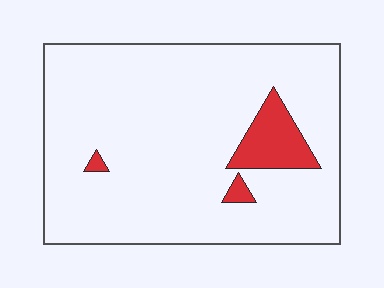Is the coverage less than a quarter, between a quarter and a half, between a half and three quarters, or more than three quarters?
Less than a quarter.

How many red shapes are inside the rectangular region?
3.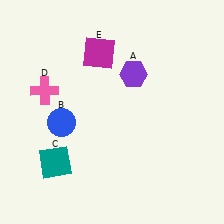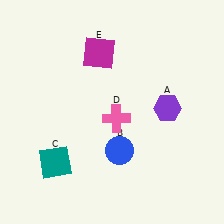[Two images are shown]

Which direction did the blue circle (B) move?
The blue circle (B) moved right.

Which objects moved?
The objects that moved are: the purple hexagon (A), the blue circle (B), the pink cross (D).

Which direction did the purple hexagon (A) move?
The purple hexagon (A) moved down.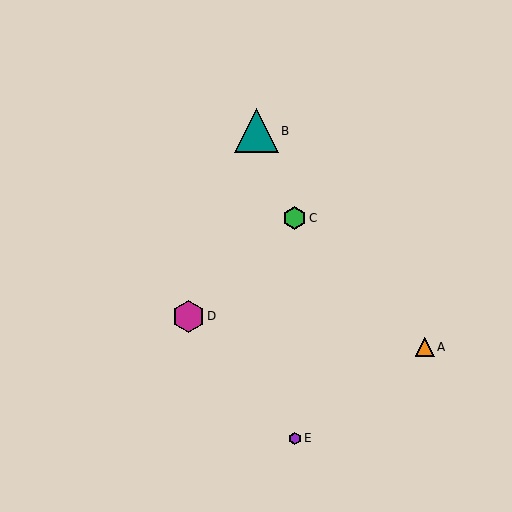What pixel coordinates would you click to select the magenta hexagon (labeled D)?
Click at (188, 316) to select the magenta hexagon D.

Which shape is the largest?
The teal triangle (labeled B) is the largest.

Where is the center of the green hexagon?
The center of the green hexagon is at (295, 218).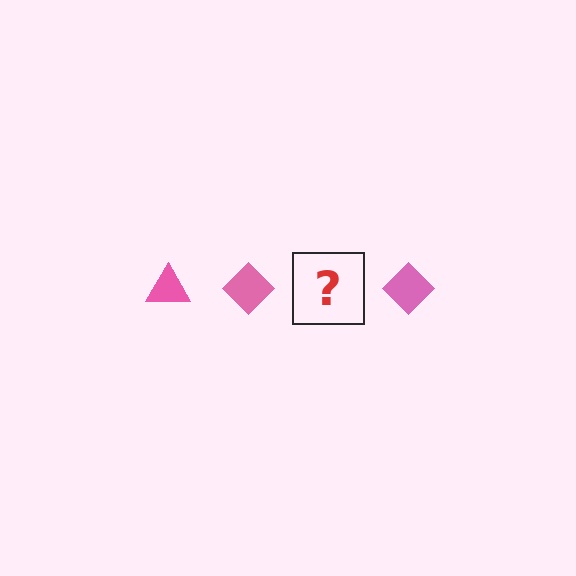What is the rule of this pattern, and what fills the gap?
The rule is that the pattern cycles through triangle, diamond shapes in pink. The gap should be filled with a pink triangle.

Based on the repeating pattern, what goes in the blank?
The blank should be a pink triangle.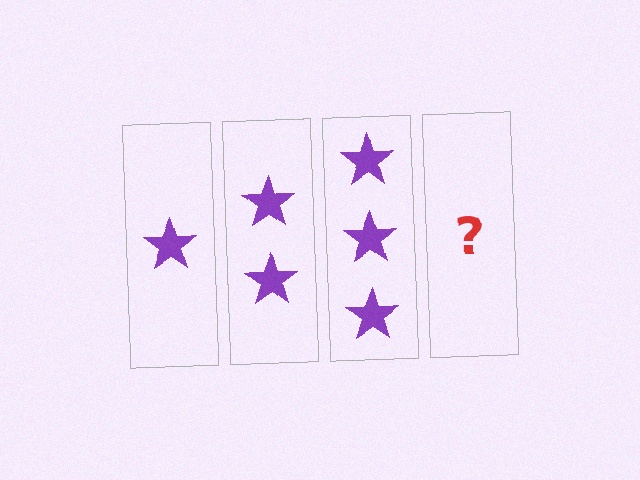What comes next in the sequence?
The next element should be 4 stars.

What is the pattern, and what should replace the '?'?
The pattern is that each step adds one more star. The '?' should be 4 stars.